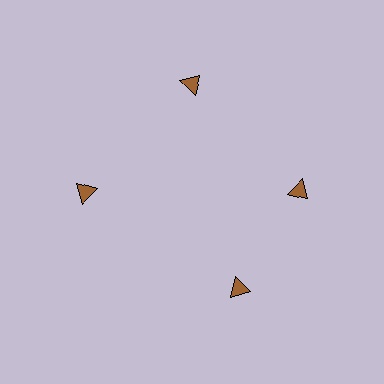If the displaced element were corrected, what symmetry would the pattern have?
It would have 4-fold rotational symmetry — the pattern would map onto itself every 90 degrees.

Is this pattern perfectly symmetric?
No. The 4 brown triangles are arranged in a ring, but one element near the 6 o'clock position is rotated out of alignment along the ring, breaking the 4-fold rotational symmetry.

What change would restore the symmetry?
The symmetry would be restored by rotating it back into even spacing with its neighbors so that all 4 triangles sit at equal angles and equal distance from the center.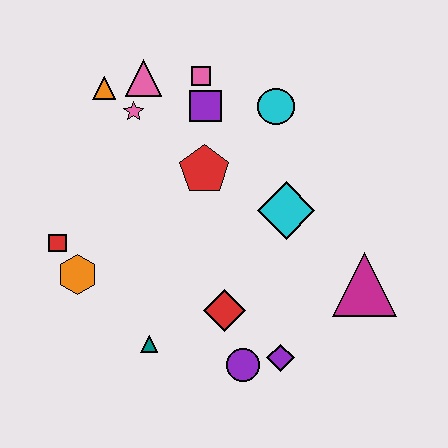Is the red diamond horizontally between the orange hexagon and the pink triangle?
No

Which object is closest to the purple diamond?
The purple circle is closest to the purple diamond.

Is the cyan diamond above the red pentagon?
No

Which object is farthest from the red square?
The magenta triangle is farthest from the red square.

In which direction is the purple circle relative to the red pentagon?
The purple circle is below the red pentagon.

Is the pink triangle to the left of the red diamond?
Yes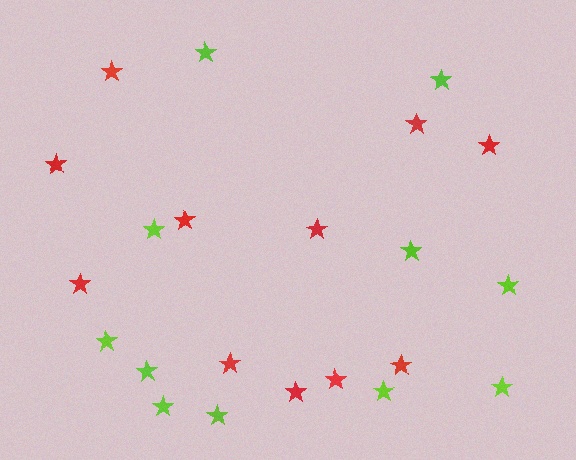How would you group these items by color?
There are 2 groups: one group of lime stars (11) and one group of red stars (11).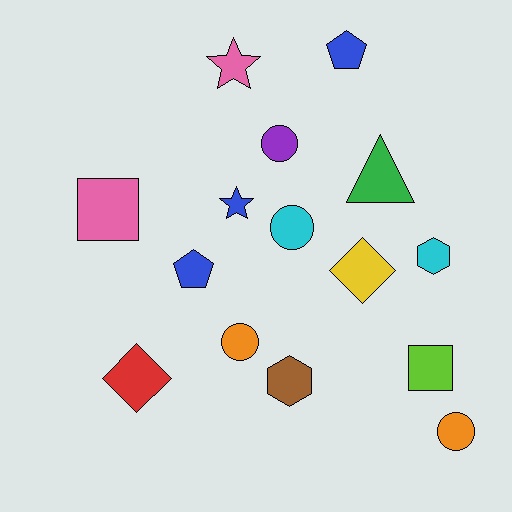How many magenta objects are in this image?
There are no magenta objects.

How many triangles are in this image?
There is 1 triangle.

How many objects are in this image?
There are 15 objects.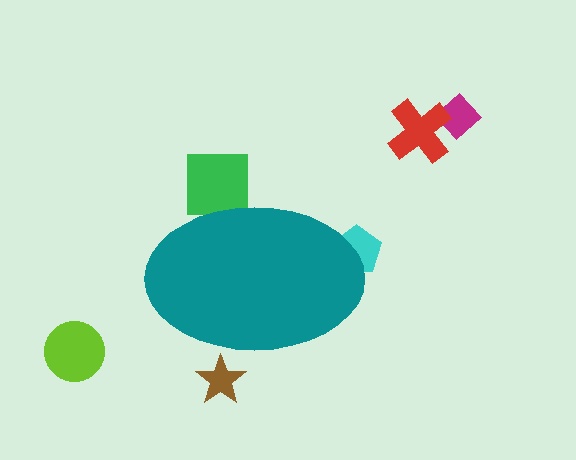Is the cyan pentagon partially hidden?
Yes, the cyan pentagon is partially hidden behind the teal ellipse.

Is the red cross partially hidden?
No, the red cross is fully visible.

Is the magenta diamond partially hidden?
No, the magenta diamond is fully visible.